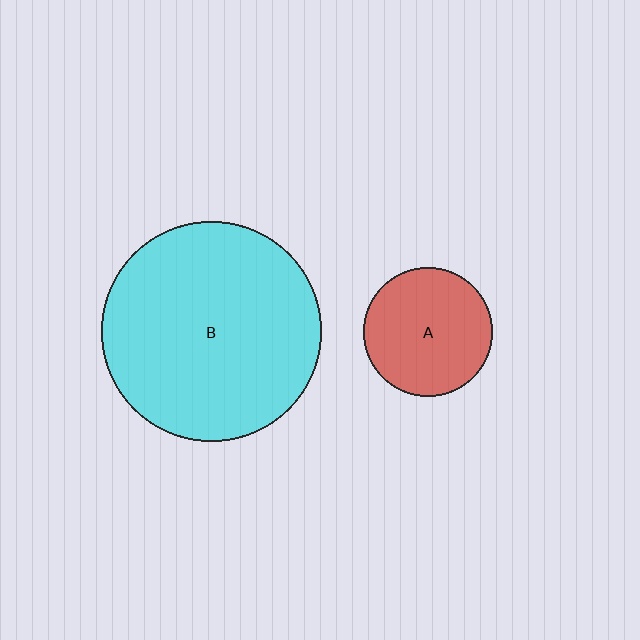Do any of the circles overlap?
No, none of the circles overlap.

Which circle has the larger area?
Circle B (cyan).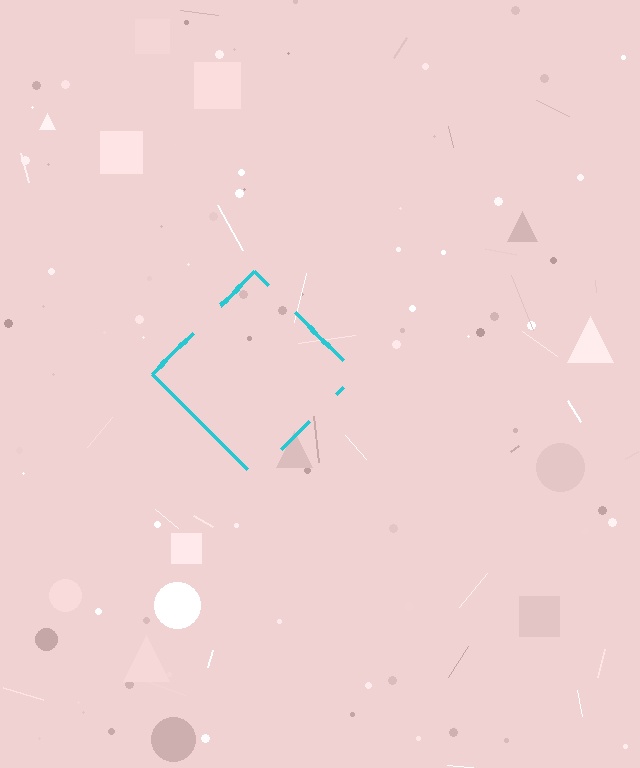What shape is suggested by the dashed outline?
The dashed outline suggests a diamond.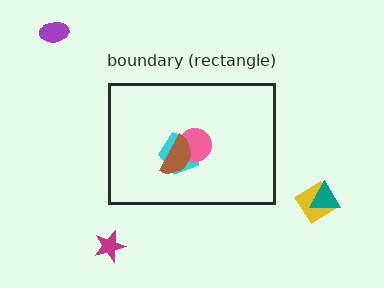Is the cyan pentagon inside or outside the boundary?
Inside.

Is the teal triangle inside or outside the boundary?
Outside.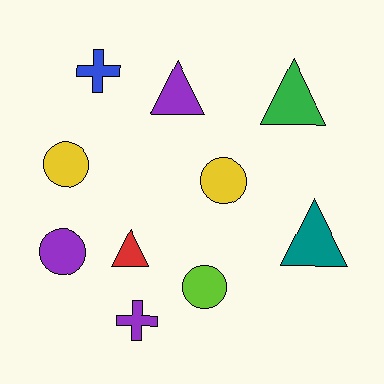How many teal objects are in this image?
There is 1 teal object.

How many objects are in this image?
There are 10 objects.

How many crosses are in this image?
There are 2 crosses.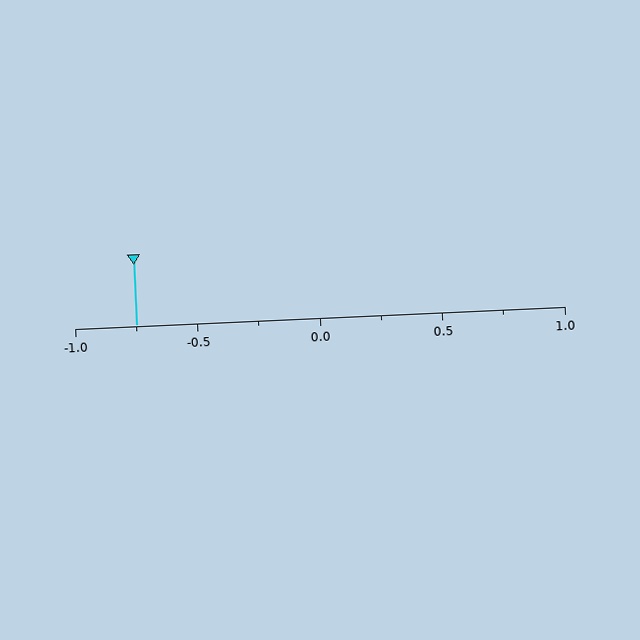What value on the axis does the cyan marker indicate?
The marker indicates approximately -0.75.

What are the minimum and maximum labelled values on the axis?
The axis runs from -1.0 to 1.0.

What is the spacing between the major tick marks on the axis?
The major ticks are spaced 0.5 apart.